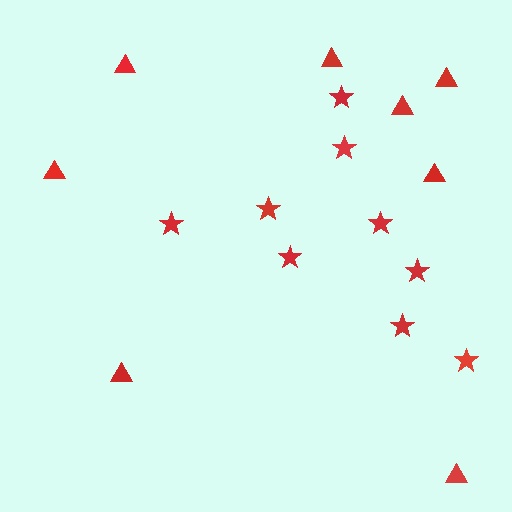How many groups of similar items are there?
There are 2 groups: one group of stars (9) and one group of triangles (8).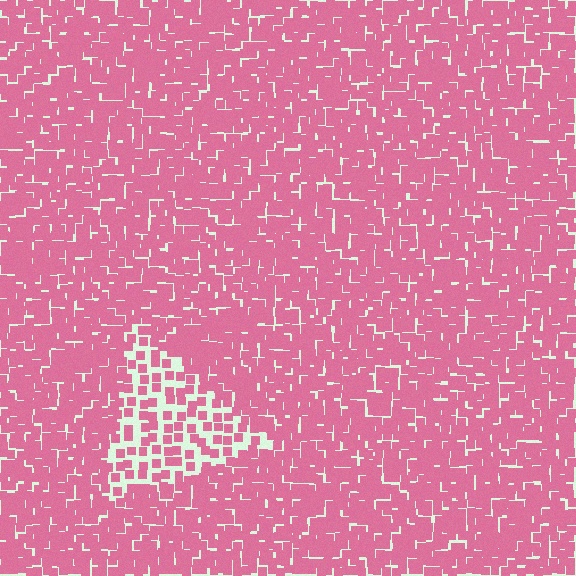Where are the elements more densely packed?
The elements are more densely packed outside the triangle boundary.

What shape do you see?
I see a triangle.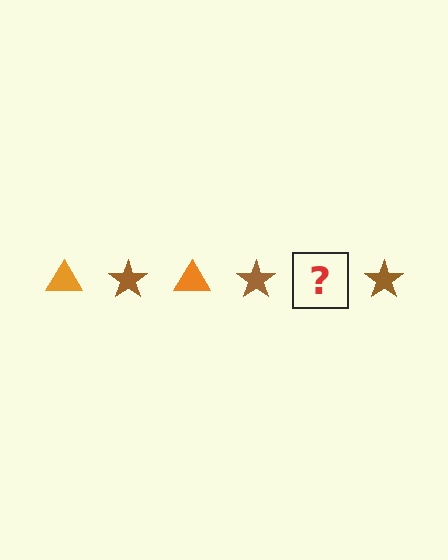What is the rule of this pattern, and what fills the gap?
The rule is that the pattern alternates between orange triangle and brown star. The gap should be filled with an orange triangle.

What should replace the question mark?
The question mark should be replaced with an orange triangle.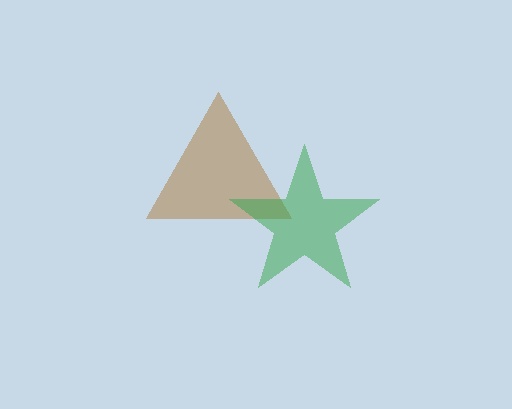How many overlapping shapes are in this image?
There are 2 overlapping shapes in the image.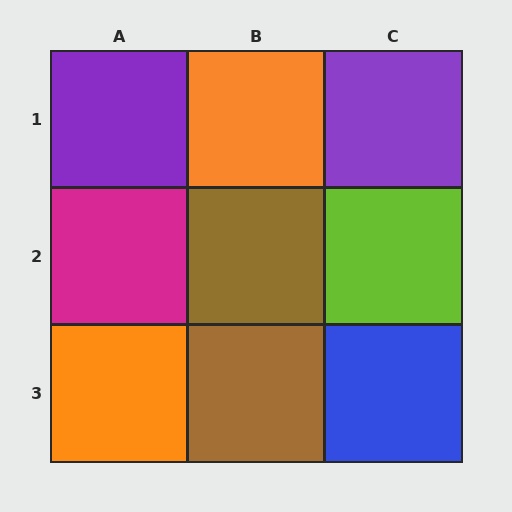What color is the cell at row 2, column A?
Magenta.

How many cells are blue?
1 cell is blue.